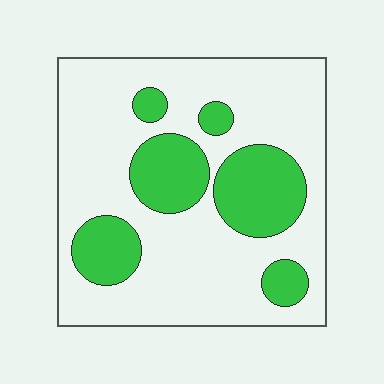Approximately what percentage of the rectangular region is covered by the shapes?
Approximately 25%.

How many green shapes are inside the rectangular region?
6.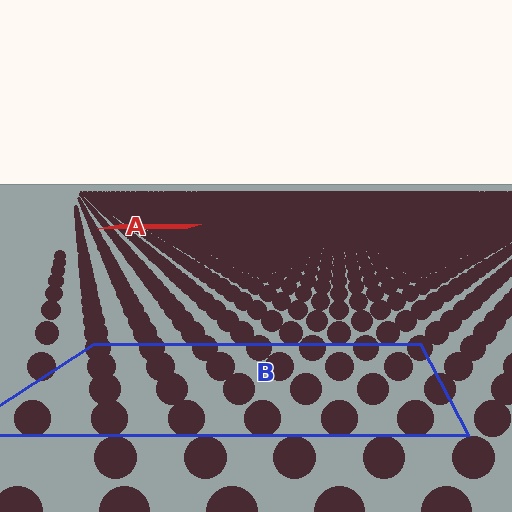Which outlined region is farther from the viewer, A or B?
Region A is farther from the viewer — the texture elements inside it appear smaller and more densely packed.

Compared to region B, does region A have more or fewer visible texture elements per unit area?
Region A has more texture elements per unit area — they are packed more densely because it is farther away.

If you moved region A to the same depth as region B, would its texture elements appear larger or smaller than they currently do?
They would appear larger. At a closer depth, the same texture elements are projected at a bigger on-screen size.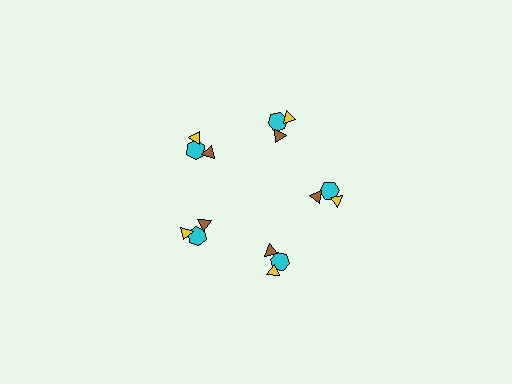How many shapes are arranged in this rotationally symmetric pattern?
There are 15 shapes, arranged in 5 groups of 3.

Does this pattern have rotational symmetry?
Yes, this pattern has 5-fold rotational symmetry. It looks the same after rotating 72 degrees around the center.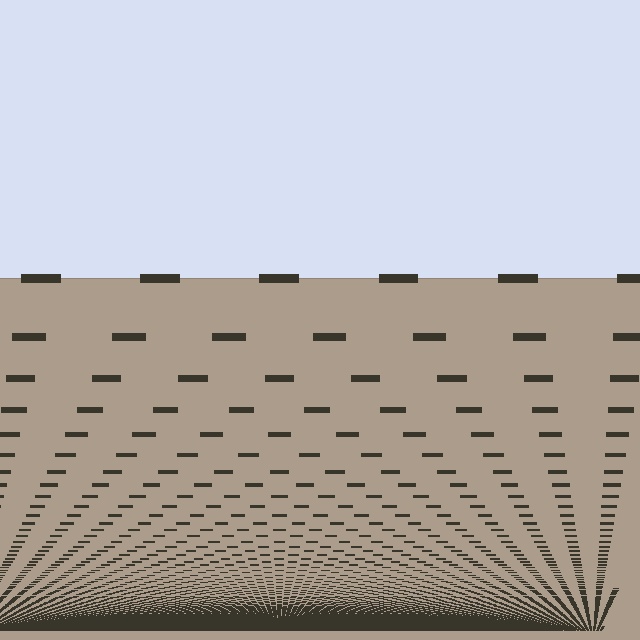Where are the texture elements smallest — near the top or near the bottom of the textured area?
Near the bottom.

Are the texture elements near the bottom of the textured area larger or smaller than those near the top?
Smaller. The gradient is inverted — elements near the bottom are smaller and denser.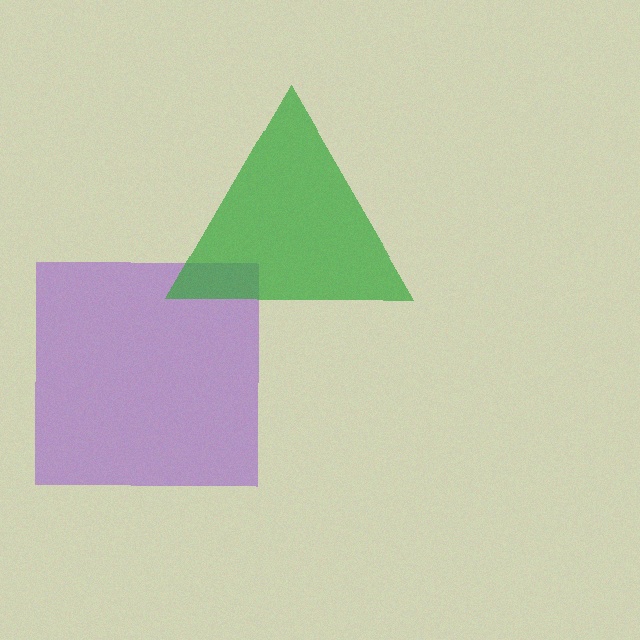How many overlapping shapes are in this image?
There are 2 overlapping shapes in the image.